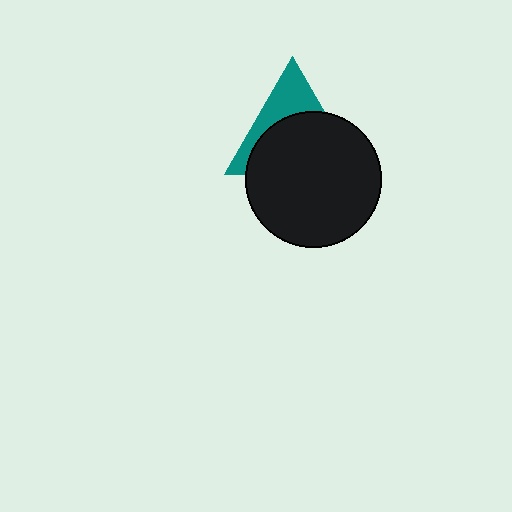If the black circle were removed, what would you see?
You would see the complete teal triangle.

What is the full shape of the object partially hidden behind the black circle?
The partially hidden object is a teal triangle.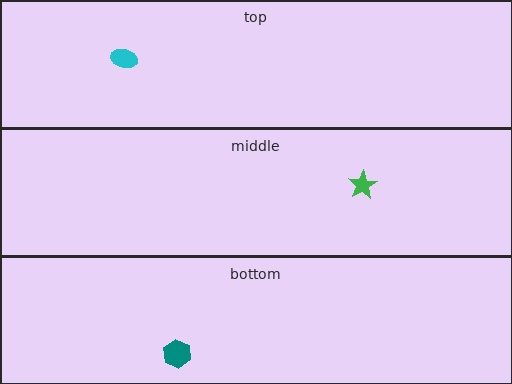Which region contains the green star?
The middle region.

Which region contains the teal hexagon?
The bottom region.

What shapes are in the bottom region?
The teal hexagon.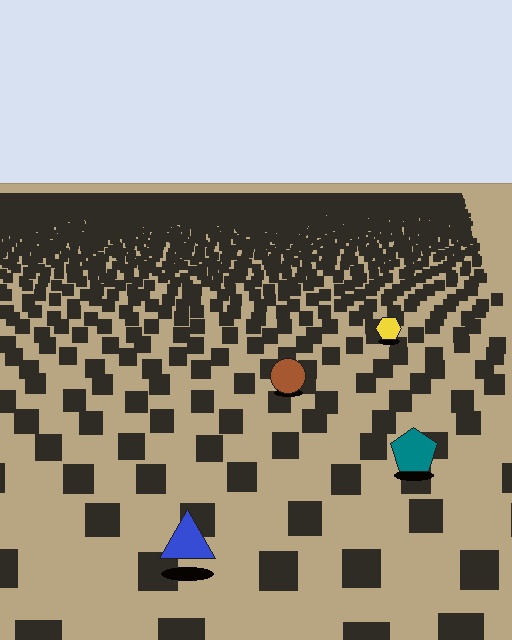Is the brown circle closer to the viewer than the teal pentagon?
No. The teal pentagon is closer — you can tell from the texture gradient: the ground texture is coarser near it.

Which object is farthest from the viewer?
The yellow hexagon is farthest from the viewer. It appears smaller and the ground texture around it is denser.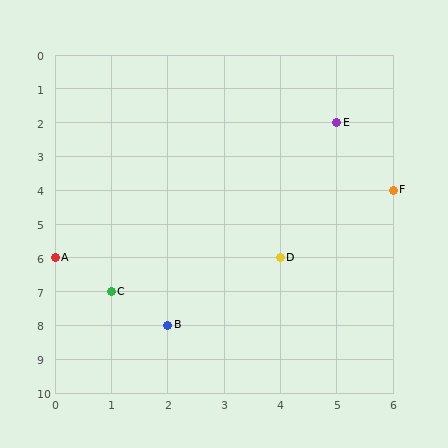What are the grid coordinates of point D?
Point D is at grid coordinates (4, 6).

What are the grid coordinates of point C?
Point C is at grid coordinates (1, 7).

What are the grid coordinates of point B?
Point B is at grid coordinates (2, 8).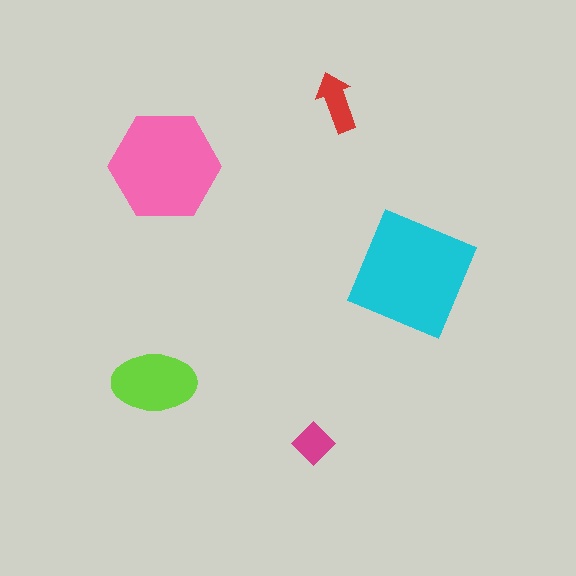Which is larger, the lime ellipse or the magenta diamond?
The lime ellipse.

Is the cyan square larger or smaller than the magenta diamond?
Larger.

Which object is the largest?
The cyan square.